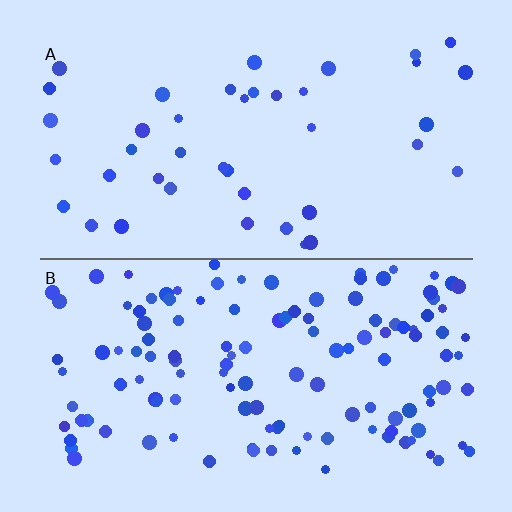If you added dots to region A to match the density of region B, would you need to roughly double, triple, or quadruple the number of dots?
Approximately triple.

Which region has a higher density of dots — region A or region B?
B (the bottom).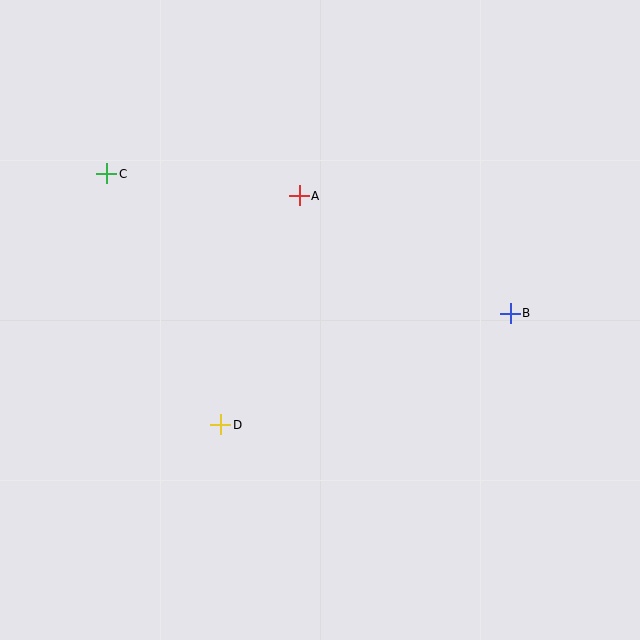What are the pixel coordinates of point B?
Point B is at (510, 313).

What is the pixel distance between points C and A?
The distance between C and A is 194 pixels.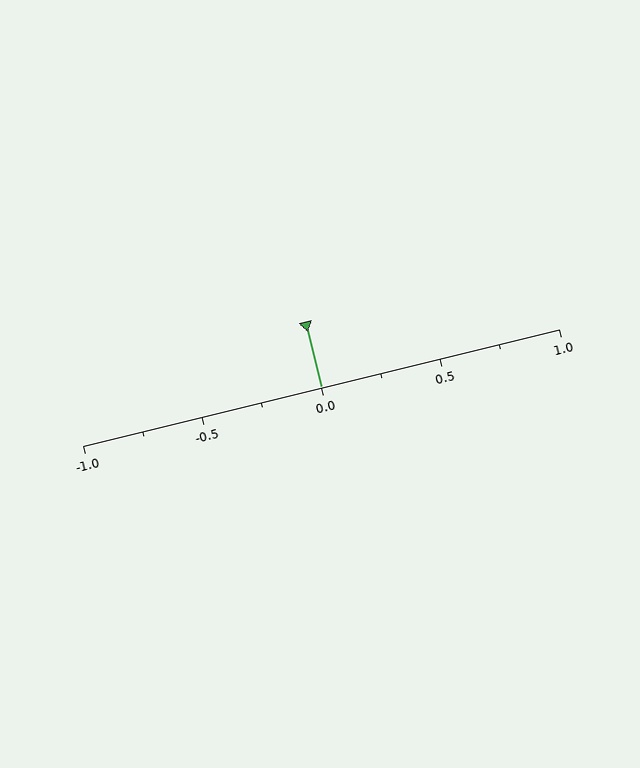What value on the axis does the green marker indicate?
The marker indicates approximately 0.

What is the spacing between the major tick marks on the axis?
The major ticks are spaced 0.5 apart.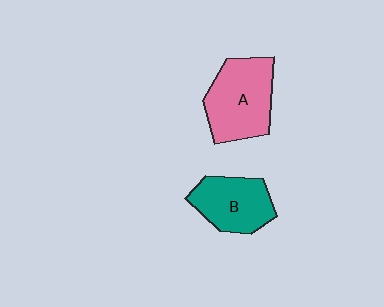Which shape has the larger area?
Shape A (pink).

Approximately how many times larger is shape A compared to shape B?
Approximately 1.3 times.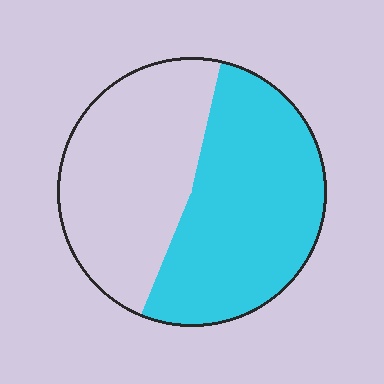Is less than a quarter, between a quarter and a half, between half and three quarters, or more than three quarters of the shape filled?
Between half and three quarters.